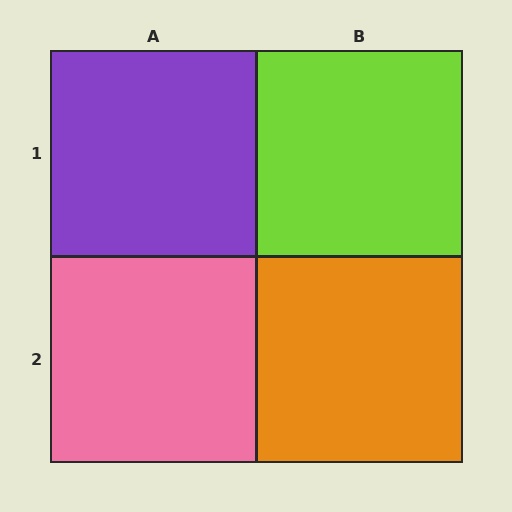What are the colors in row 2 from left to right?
Pink, orange.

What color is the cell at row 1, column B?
Lime.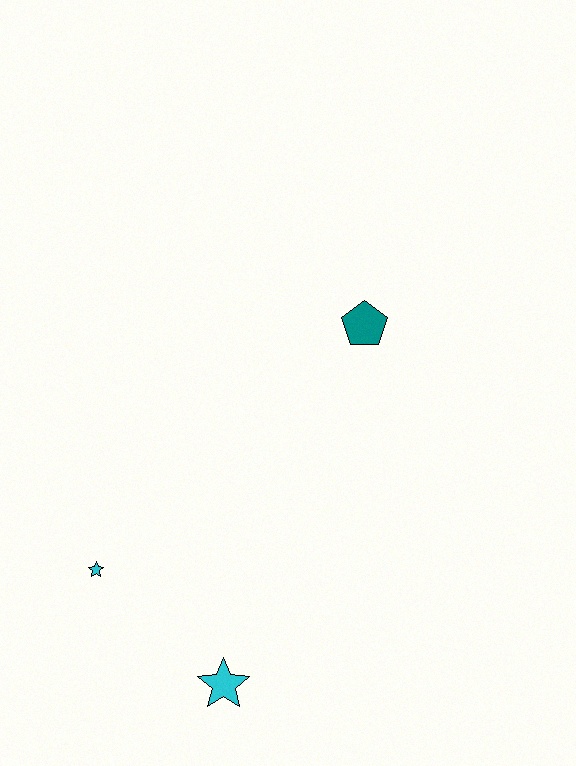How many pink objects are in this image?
There are no pink objects.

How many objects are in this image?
There are 3 objects.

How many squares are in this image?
There are no squares.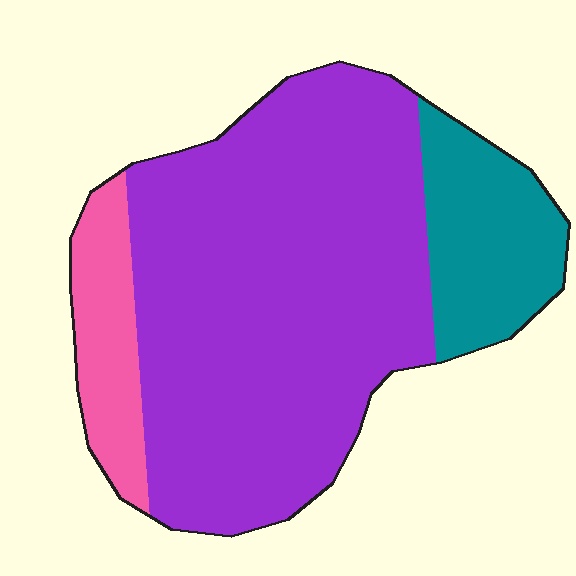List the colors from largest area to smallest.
From largest to smallest: purple, teal, pink.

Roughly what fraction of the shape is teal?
Teal takes up about one sixth (1/6) of the shape.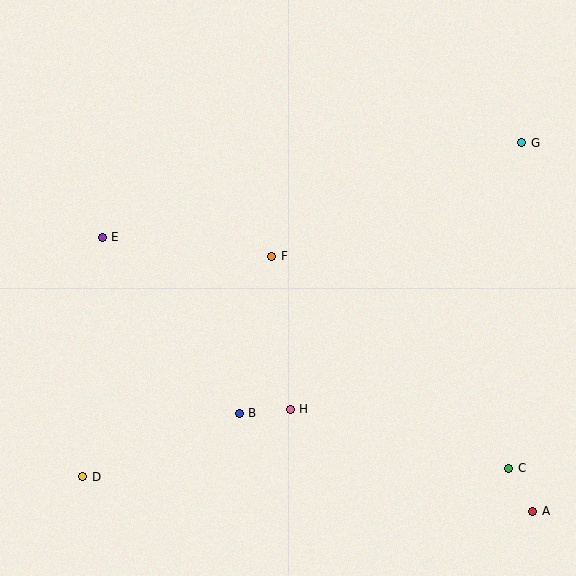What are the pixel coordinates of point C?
Point C is at (509, 468).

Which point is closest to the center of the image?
Point F at (272, 256) is closest to the center.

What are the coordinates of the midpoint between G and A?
The midpoint between G and A is at (527, 327).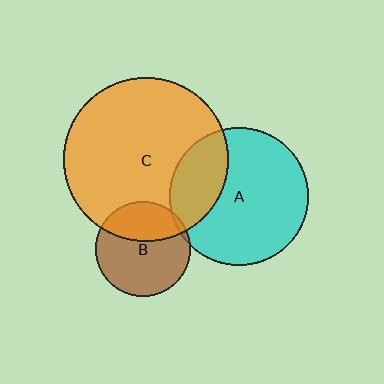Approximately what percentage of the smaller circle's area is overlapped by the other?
Approximately 35%.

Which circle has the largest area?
Circle C (orange).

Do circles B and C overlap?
Yes.